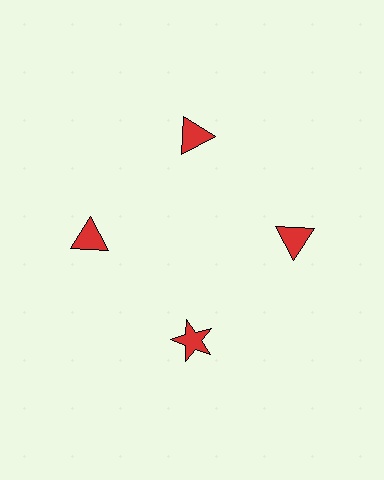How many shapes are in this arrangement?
There are 4 shapes arranged in a ring pattern.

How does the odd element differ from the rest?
It has a different shape: star instead of triangle.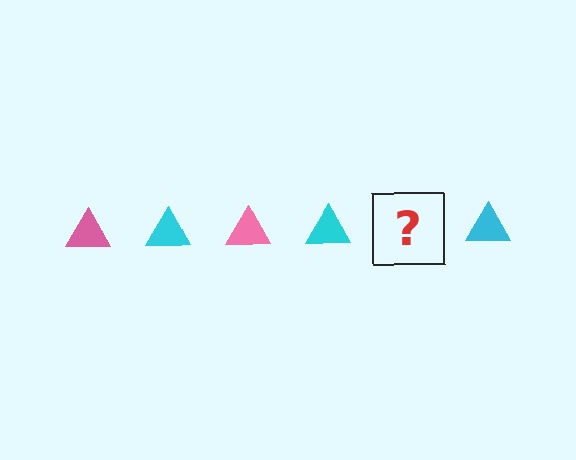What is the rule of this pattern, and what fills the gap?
The rule is that the pattern cycles through pink, cyan triangles. The gap should be filled with a pink triangle.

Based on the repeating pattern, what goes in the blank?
The blank should be a pink triangle.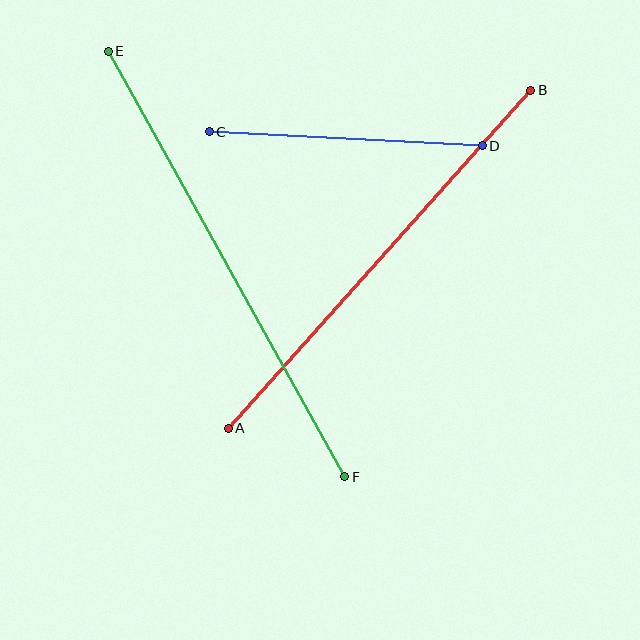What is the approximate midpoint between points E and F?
The midpoint is at approximately (227, 264) pixels.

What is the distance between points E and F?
The distance is approximately 486 pixels.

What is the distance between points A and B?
The distance is approximately 454 pixels.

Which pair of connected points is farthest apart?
Points E and F are farthest apart.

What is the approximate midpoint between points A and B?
The midpoint is at approximately (380, 259) pixels.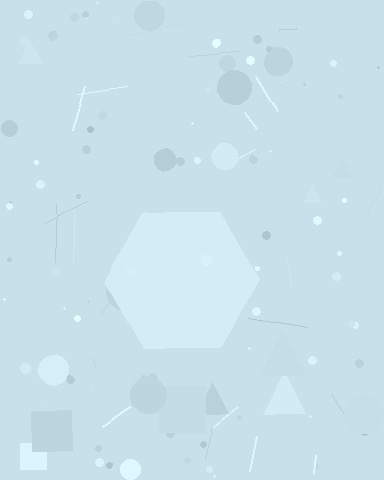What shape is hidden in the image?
A hexagon is hidden in the image.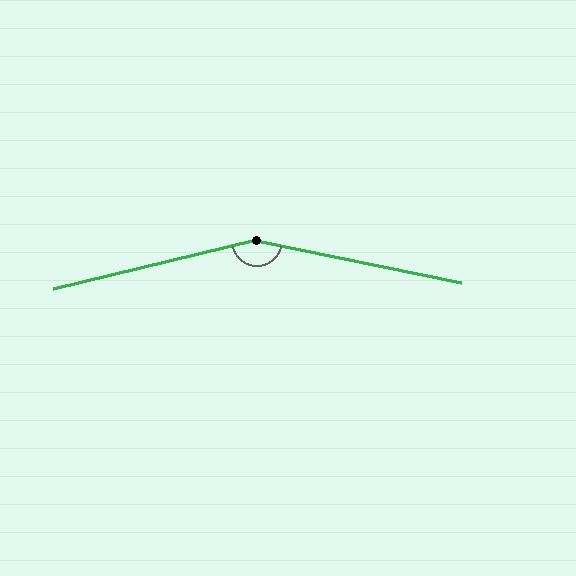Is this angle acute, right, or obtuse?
It is obtuse.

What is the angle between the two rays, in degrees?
Approximately 155 degrees.